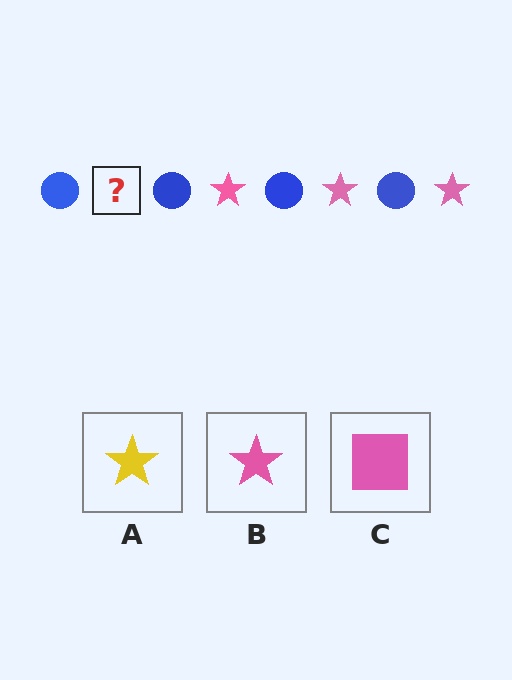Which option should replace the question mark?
Option B.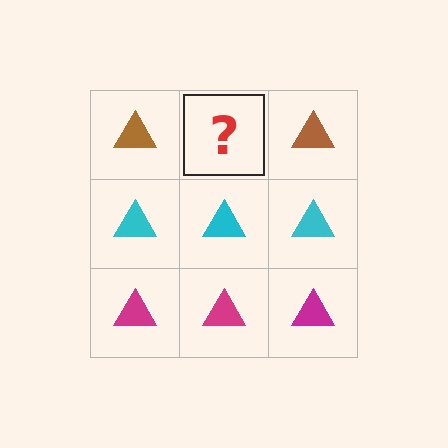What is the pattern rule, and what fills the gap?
The rule is that each row has a consistent color. The gap should be filled with a brown triangle.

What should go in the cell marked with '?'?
The missing cell should contain a brown triangle.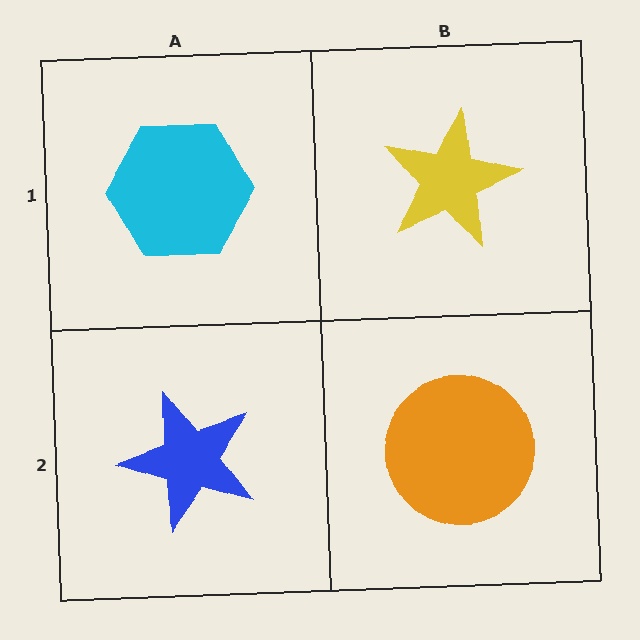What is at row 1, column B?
A yellow star.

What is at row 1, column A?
A cyan hexagon.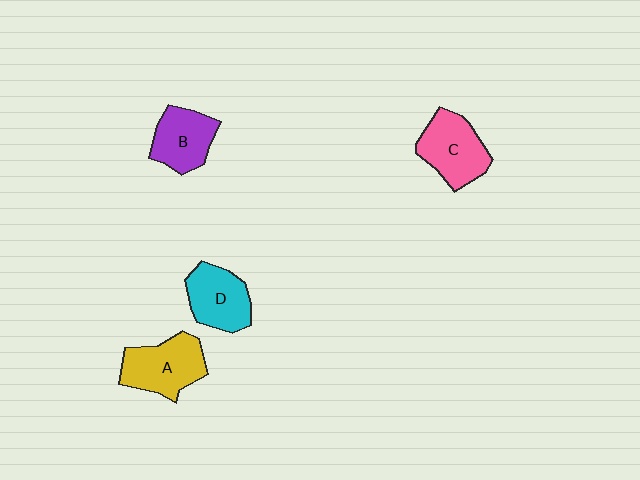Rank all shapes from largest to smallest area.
From largest to smallest: A (yellow), C (pink), D (cyan), B (purple).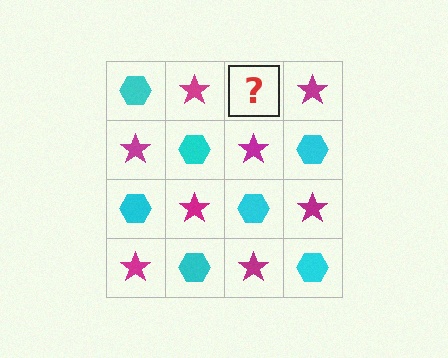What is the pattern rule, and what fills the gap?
The rule is that it alternates cyan hexagon and magenta star in a checkerboard pattern. The gap should be filled with a cyan hexagon.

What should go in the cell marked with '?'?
The missing cell should contain a cyan hexagon.